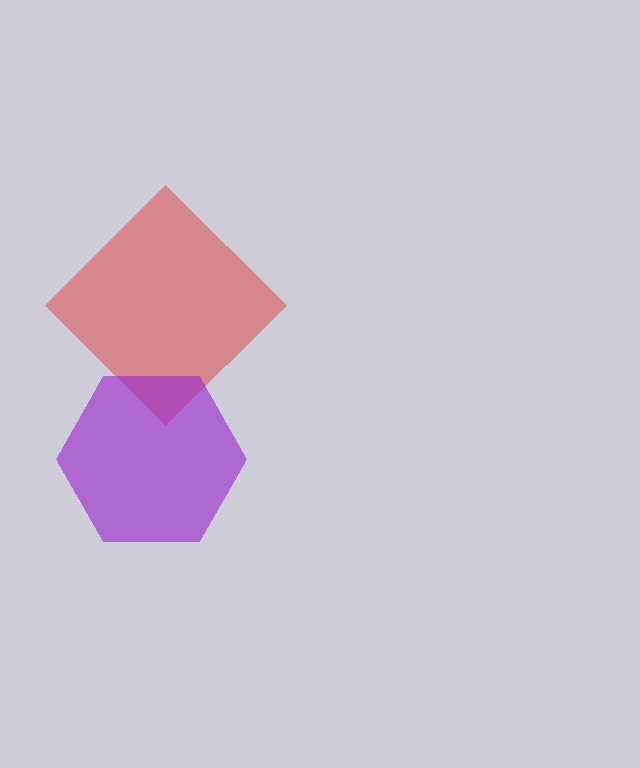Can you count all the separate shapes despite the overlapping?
Yes, there are 2 separate shapes.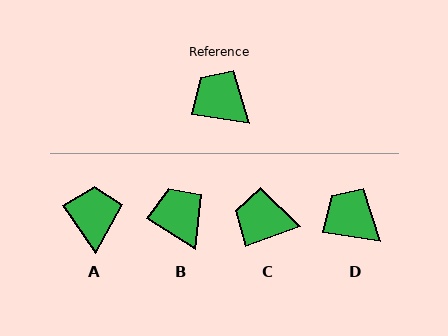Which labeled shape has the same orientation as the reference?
D.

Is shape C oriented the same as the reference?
No, it is off by about 29 degrees.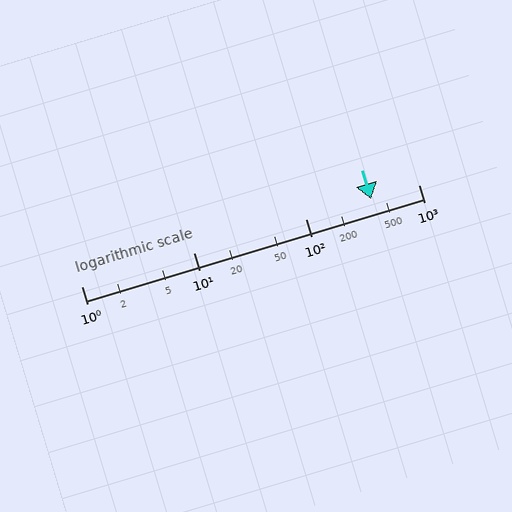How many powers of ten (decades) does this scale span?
The scale spans 3 decades, from 1 to 1000.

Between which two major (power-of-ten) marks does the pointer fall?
The pointer is between 100 and 1000.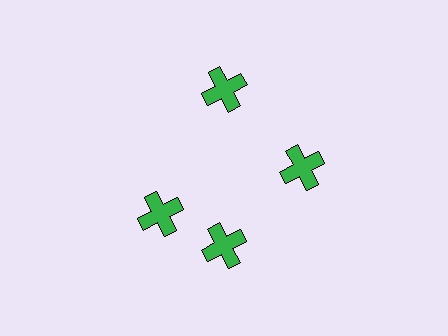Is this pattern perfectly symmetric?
No. The 4 green crosses are arranged in a ring, but one element near the 9 o'clock position is rotated out of alignment along the ring, breaking the 4-fold rotational symmetry.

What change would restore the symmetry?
The symmetry would be restored by rotating it back into even spacing with its neighbors so that all 4 crosses sit at equal angles and equal distance from the center.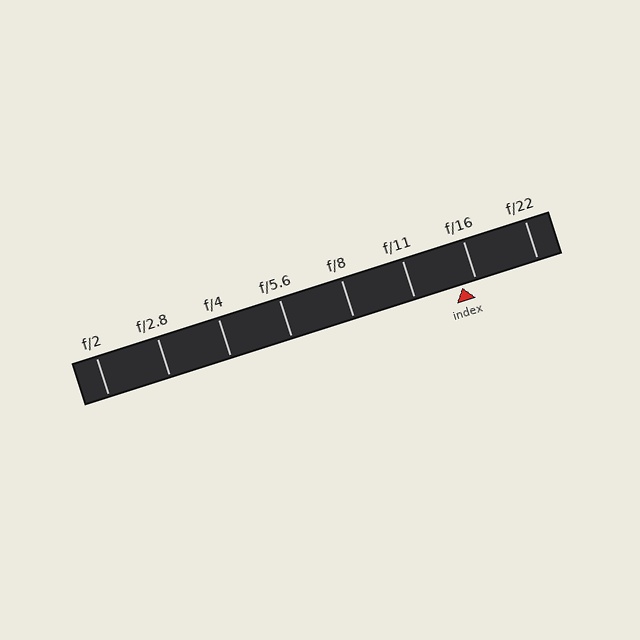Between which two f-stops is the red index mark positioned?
The index mark is between f/11 and f/16.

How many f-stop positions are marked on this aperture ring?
There are 8 f-stop positions marked.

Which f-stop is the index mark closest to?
The index mark is closest to f/16.